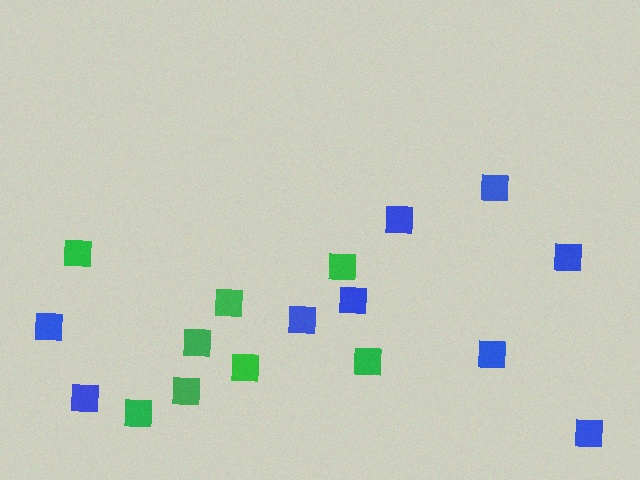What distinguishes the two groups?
There are 2 groups: one group of blue squares (9) and one group of green squares (8).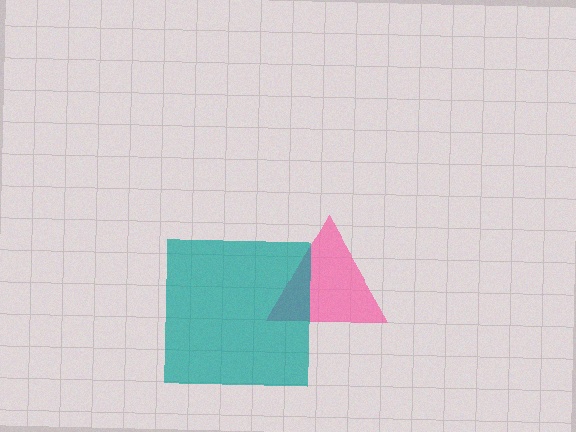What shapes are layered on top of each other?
The layered shapes are: a pink triangle, a teal square.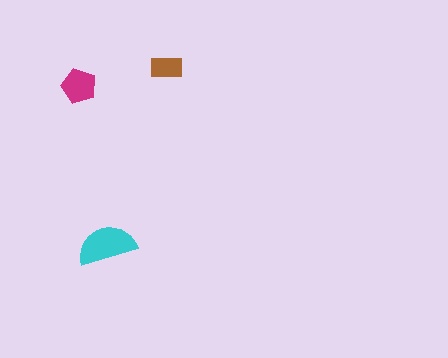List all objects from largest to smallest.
The cyan semicircle, the magenta pentagon, the brown rectangle.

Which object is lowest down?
The cyan semicircle is bottommost.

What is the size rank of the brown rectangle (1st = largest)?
3rd.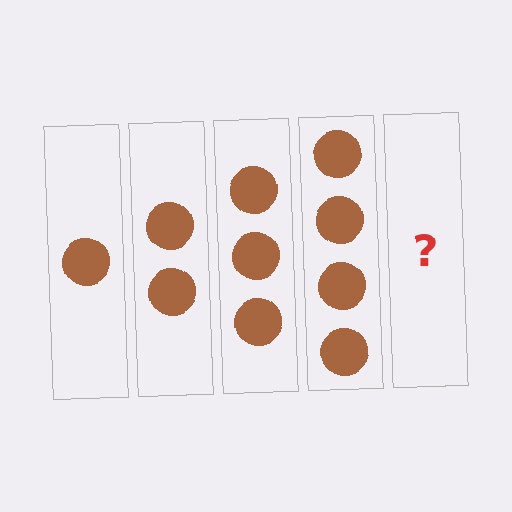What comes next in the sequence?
The next element should be 5 circles.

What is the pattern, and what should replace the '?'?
The pattern is that each step adds one more circle. The '?' should be 5 circles.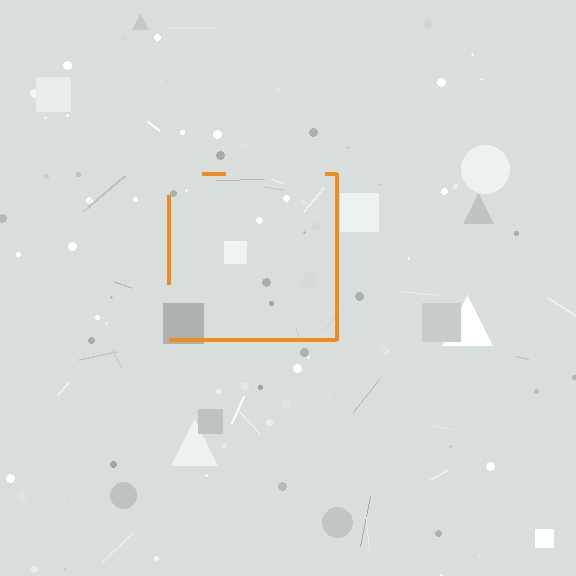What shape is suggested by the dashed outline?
The dashed outline suggests a square.